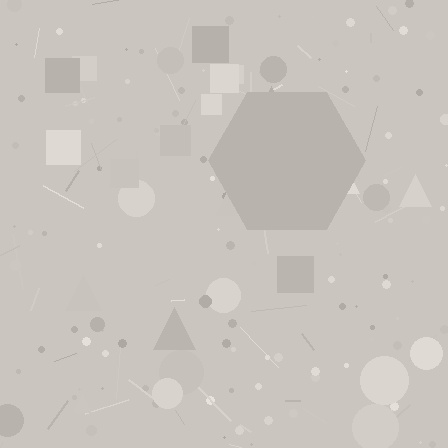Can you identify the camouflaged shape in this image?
The camouflaged shape is a hexagon.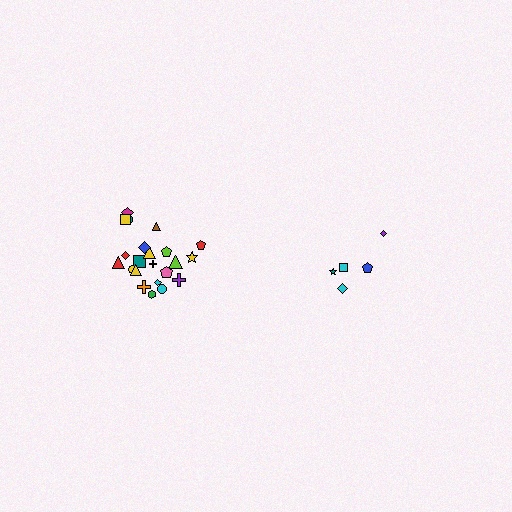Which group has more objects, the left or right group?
The left group.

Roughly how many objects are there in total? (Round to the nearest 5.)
Roughly 25 objects in total.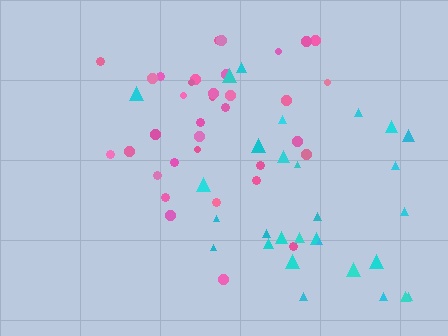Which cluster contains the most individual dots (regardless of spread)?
Pink (35).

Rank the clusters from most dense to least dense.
pink, cyan.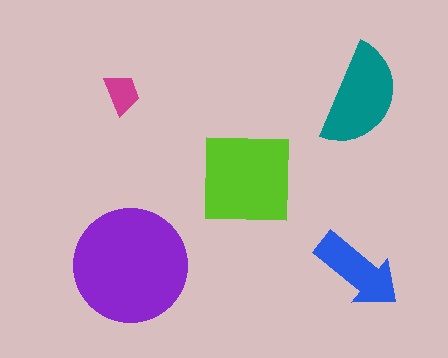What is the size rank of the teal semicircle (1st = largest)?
3rd.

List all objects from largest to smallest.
The purple circle, the lime square, the teal semicircle, the blue arrow, the magenta trapezoid.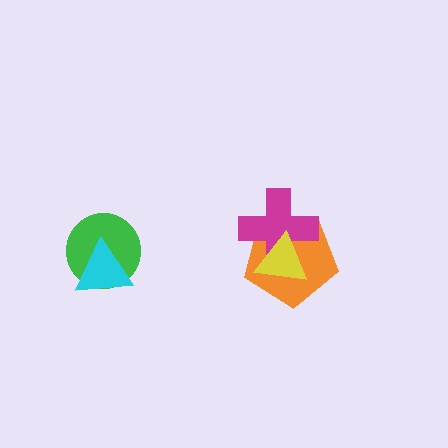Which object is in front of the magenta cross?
The yellow triangle is in front of the magenta cross.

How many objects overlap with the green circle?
1 object overlaps with the green circle.